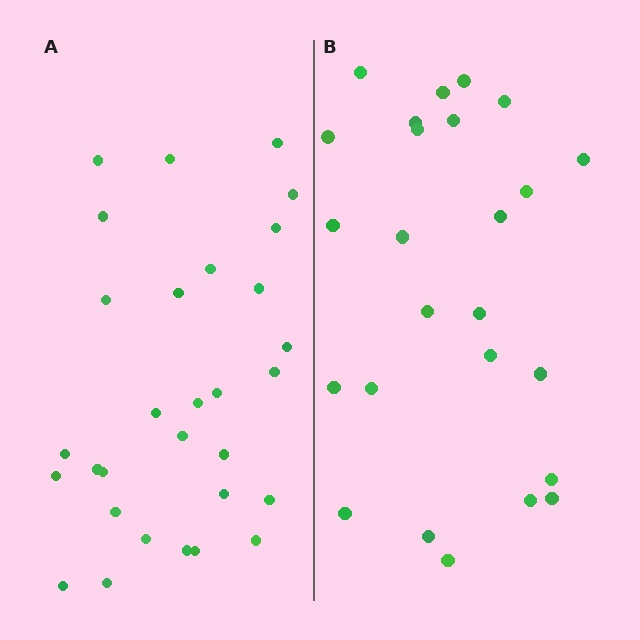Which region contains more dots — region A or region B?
Region A (the left region) has more dots.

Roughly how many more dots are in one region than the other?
Region A has about 5 more dots than region B.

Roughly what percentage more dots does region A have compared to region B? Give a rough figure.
About 20% more.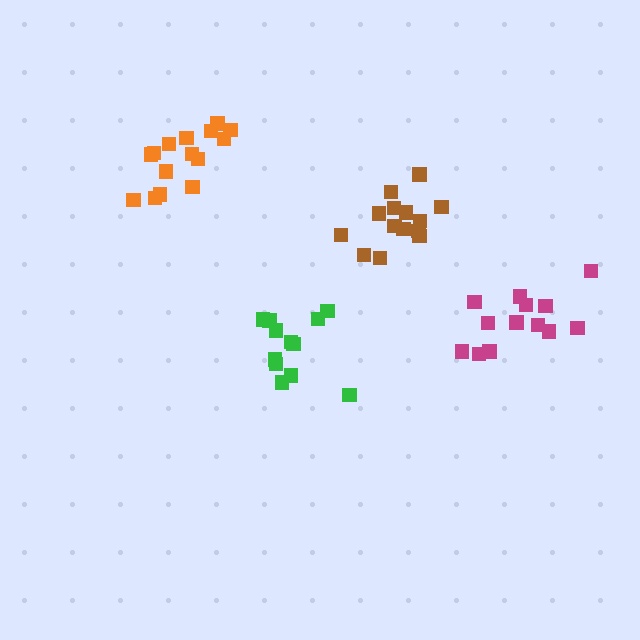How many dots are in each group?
Group 1: 13 dots, Group 2: 14 dots, Group 3: 15 dots, Group 4: 13 dots (55 total).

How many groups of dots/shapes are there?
There are 4 groups.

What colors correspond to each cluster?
The clusters are colored: magenta, brown, orange, green.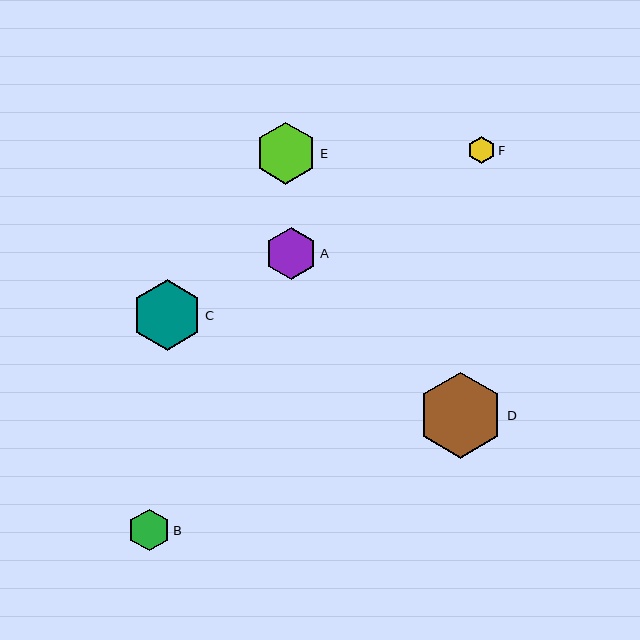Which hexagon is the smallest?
Hexagon F is the smallest with a size of approximately 28 pixels.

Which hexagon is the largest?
Hexagon D is the largest with a size of approximately 86 pixels.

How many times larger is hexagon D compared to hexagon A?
Hexagon D is approximately 1.7 times the size of hexagon A.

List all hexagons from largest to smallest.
From largest to smallest: D, C, E, A, B, F.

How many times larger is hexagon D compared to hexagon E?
Hexagon D is approximately 1.4 times the size of hexagon E.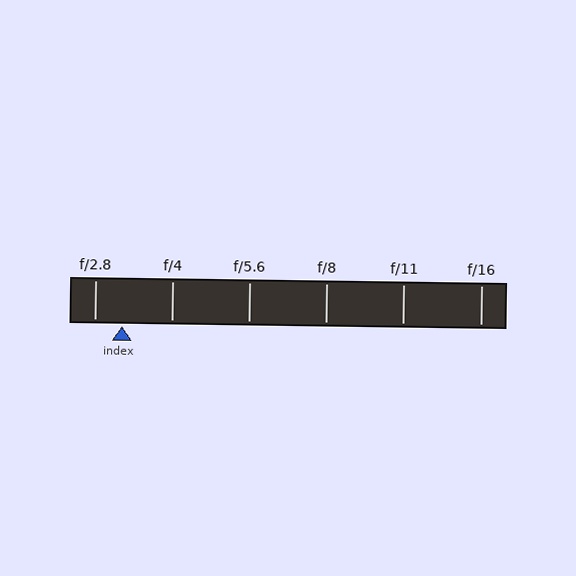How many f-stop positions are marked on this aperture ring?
There are 6 f-stop positions marked.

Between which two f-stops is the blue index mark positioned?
The index mark is between f/2.8 and f/4.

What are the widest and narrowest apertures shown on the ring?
The widest aperture shown is f/2.8 and the narrowest is f/16.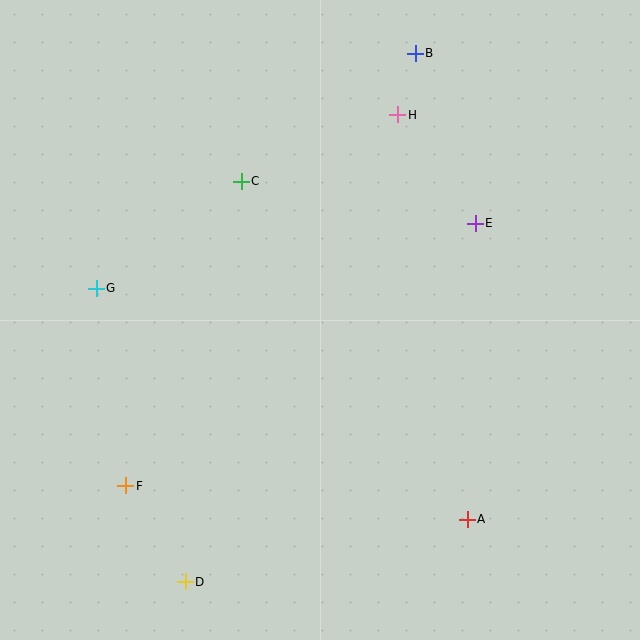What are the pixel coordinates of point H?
Point H is at (398, 115).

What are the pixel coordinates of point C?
Point C is at (241, 181).